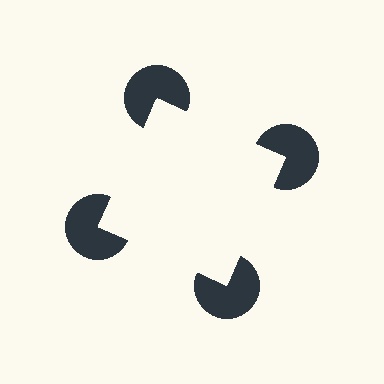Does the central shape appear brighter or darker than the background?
It typically appears slightly brighter than the background, even though no actual brightness change is drawn.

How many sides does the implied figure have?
4 sides.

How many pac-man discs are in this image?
There are 4 — one at each vertex of the illusory square.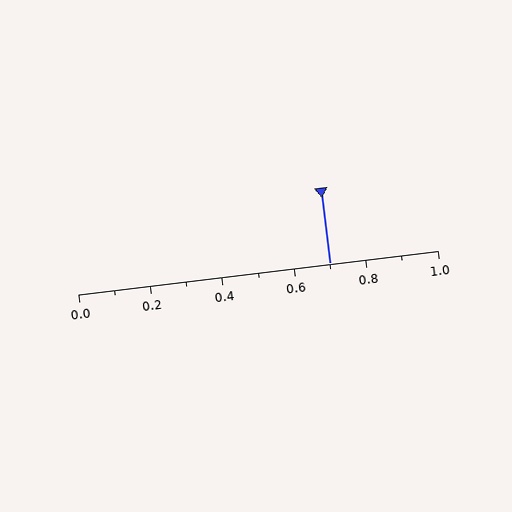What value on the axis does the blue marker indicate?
The marker indicates approximately 0.7.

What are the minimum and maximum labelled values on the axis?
The axis runs from 0.0 to 1.0.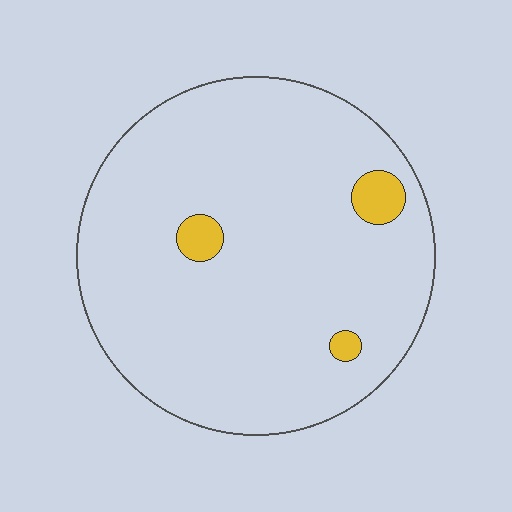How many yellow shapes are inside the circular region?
3.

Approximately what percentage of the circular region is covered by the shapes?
Approximately 5%.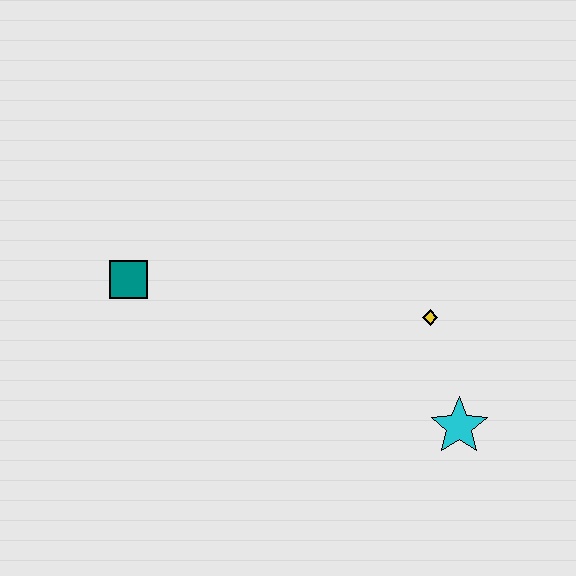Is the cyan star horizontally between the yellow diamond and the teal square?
No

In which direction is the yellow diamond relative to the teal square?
The yellow diamond is to the right of the teal square.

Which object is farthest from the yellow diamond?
The teal square is farthest from the yellow diamond.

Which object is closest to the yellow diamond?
The cyan star is closest to the yellow diamond.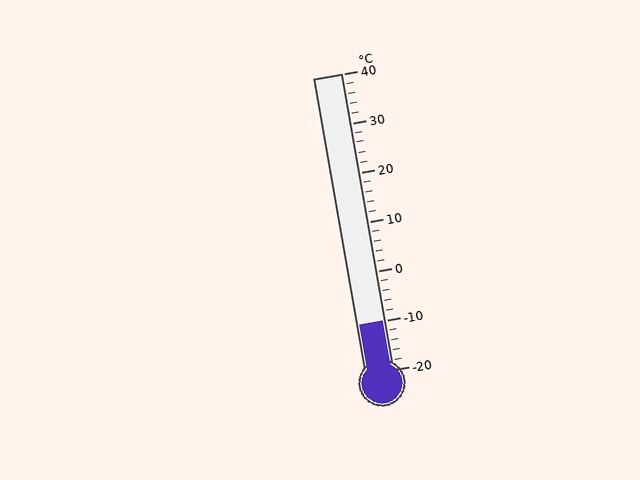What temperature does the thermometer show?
The thermometer shows approximately -10°C.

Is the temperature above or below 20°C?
The temperature is below 20°C.